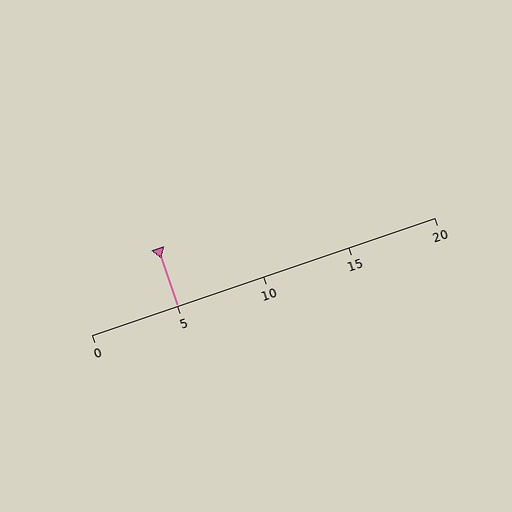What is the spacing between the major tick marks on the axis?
The major ticks are spaced 5 apart.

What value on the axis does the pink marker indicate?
The marker indicates approximately 5.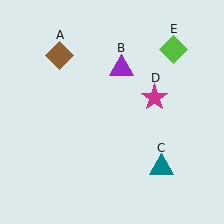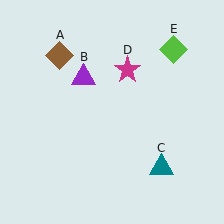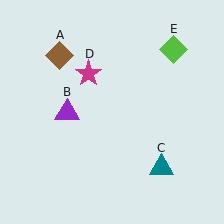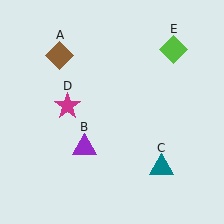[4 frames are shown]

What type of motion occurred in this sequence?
The purple triangle (object B), magenta star (object D) rotated counterclockwise around the center of the scene.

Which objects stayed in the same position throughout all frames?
Brown diamond (object A) and teal triangle (object C) and lime diamond (object E) remained stationary.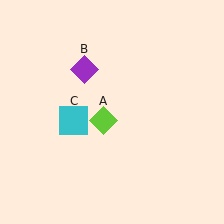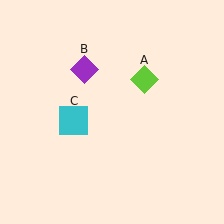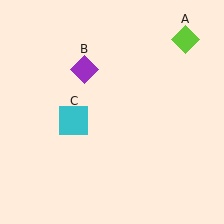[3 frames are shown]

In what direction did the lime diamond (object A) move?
The lime diamond (object A) moved up and to the right.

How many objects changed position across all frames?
1 object changed position: lime diamond (object A).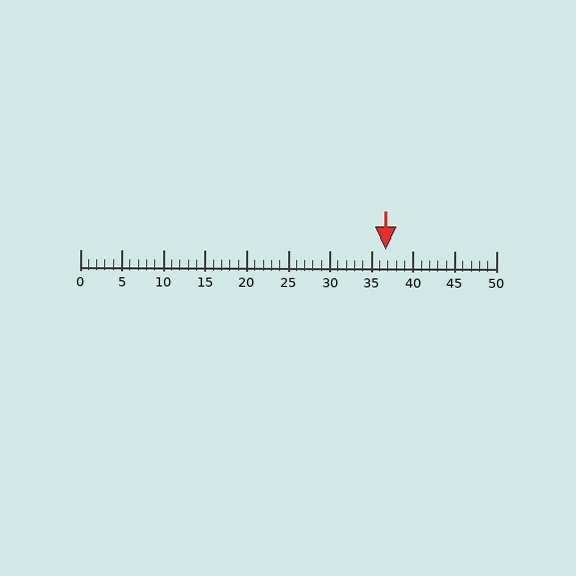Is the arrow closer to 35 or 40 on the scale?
The arrow is closer to 35.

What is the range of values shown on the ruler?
The ruler shows values from 0 to 50.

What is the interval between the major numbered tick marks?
The major tick marks are spaced 5 units apart.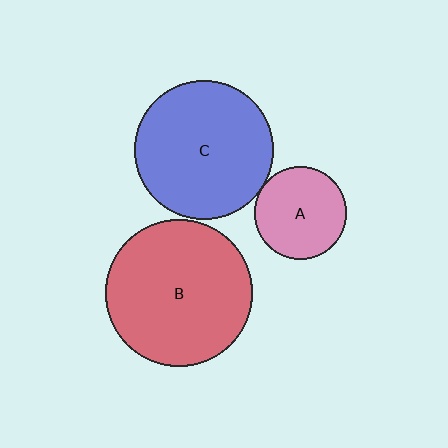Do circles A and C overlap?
Yes.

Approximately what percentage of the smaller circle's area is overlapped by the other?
Approximately 5%.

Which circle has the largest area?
Circle B (red).